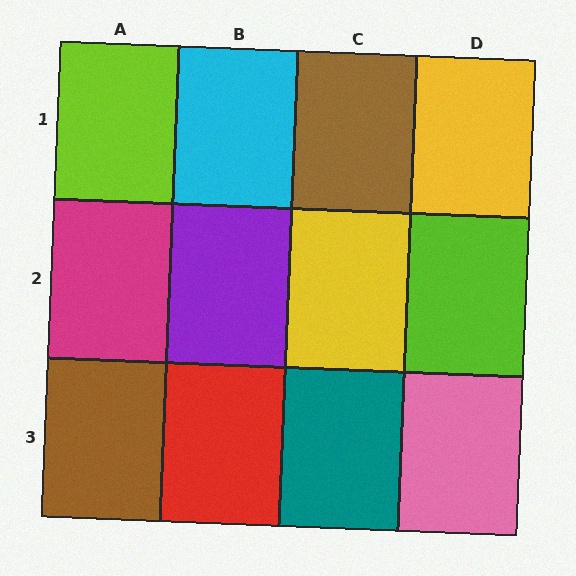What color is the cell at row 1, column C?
Brown.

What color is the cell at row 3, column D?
Pink.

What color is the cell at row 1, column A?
Lime.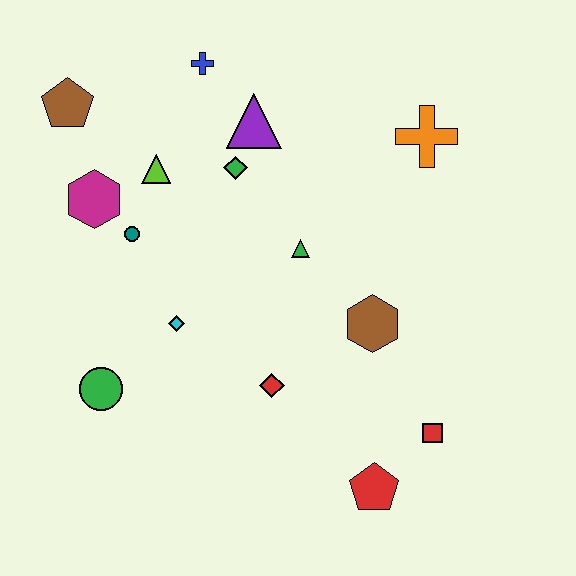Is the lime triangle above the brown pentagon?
No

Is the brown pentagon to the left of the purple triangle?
Yes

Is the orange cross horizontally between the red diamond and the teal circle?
No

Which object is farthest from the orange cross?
The green circle is farthest from the orange cross.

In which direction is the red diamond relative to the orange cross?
The red diamond is below the orange cross.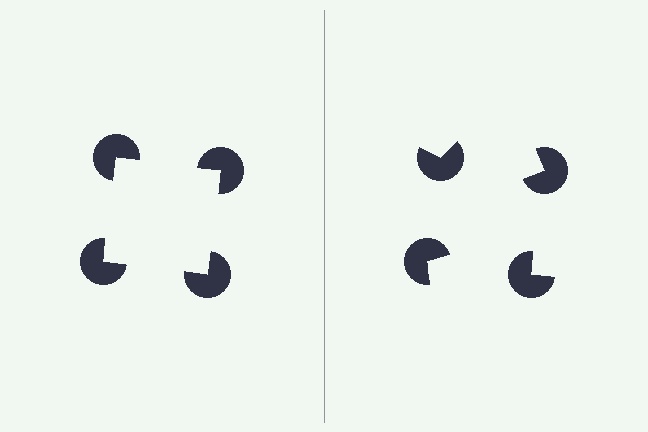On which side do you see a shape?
An illusory square appears on the left side. On the right side the wedge cuts are rotated, so no coherent shape forms.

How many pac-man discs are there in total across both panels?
8 — 4 on each side.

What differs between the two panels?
The pac-man discs are positioned identically on both sides; only the wedge orientations differ. On the left they align to a square; on the right they are misaligned.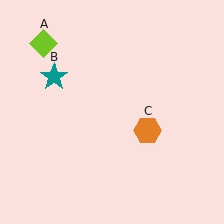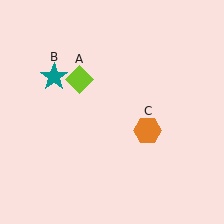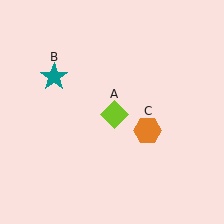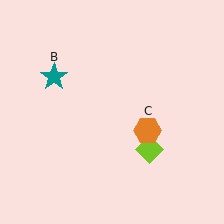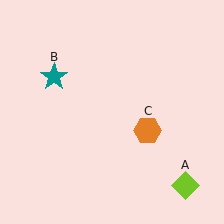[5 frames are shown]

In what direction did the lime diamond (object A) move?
The lime diamond (object A) moved down and to the right.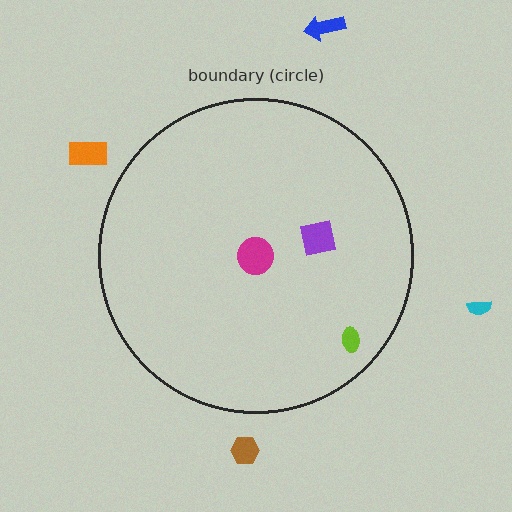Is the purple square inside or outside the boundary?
Inside.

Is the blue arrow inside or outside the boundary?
Outside.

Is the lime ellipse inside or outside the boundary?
Inside.